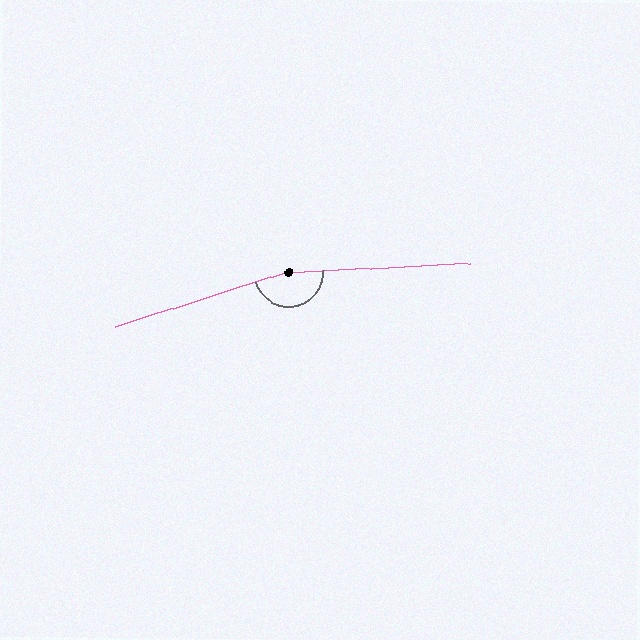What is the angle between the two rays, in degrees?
Approximately 165 degrees.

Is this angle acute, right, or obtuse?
It is obtuse.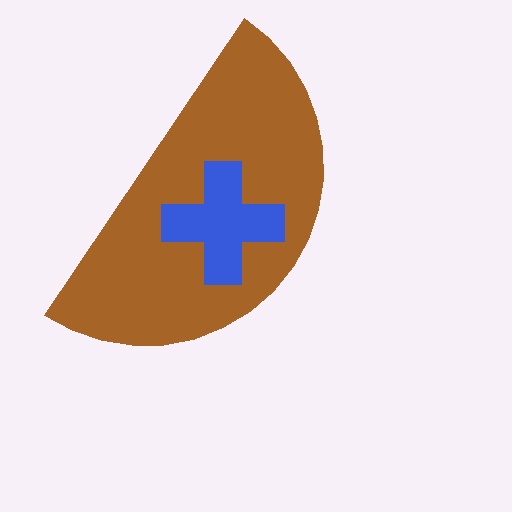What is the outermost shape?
The brown semicircle.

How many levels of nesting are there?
2.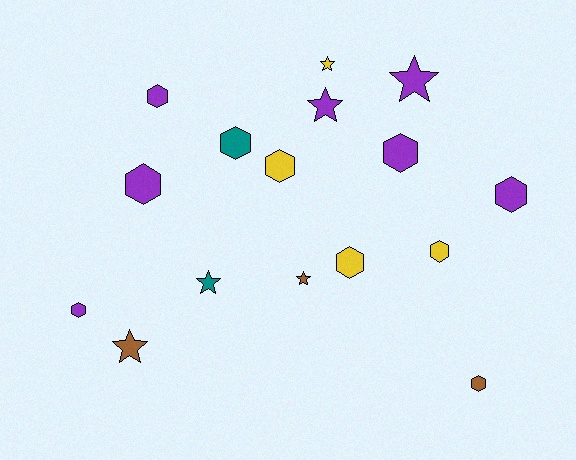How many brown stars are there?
There are 2 brown stars.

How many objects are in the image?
There are 16 objects.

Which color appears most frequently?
Purple, with 7 objects.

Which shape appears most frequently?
Hexagon, with 10 objects.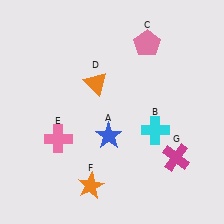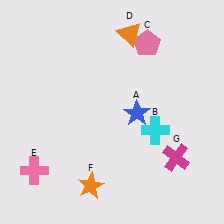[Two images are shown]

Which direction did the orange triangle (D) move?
The orange triangle (D) moved up.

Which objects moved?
The objects that moved are: the blue star (A), the orange triangle (D), the pink cross (E).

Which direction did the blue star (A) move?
The blue star (A) moved right.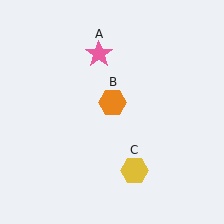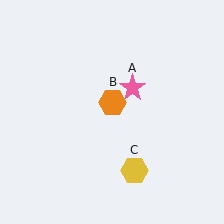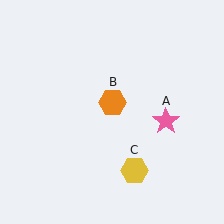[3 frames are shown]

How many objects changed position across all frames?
1 object changed position: pink star (object A).